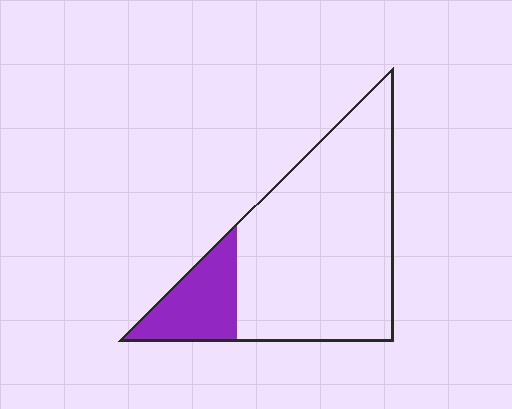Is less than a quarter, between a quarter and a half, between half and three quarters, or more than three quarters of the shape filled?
Less than a quarter.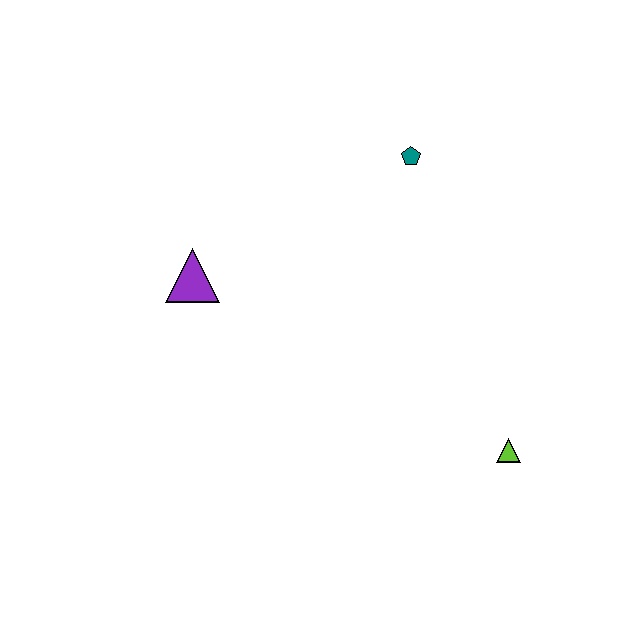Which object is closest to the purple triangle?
The teal pentagon is closest to the purple triangle.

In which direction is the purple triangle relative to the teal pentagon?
The purple triangle is to the left of the teal pentagon.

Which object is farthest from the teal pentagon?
The lime triangle is farthest from the teal pentagon.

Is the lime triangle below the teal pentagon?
Yes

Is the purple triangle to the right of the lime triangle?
No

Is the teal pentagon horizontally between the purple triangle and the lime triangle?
Yes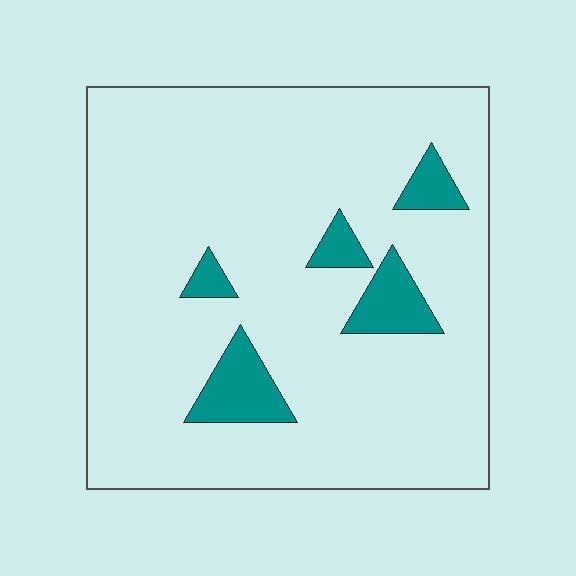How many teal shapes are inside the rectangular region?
5.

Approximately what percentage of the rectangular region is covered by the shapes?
Approximately 10%.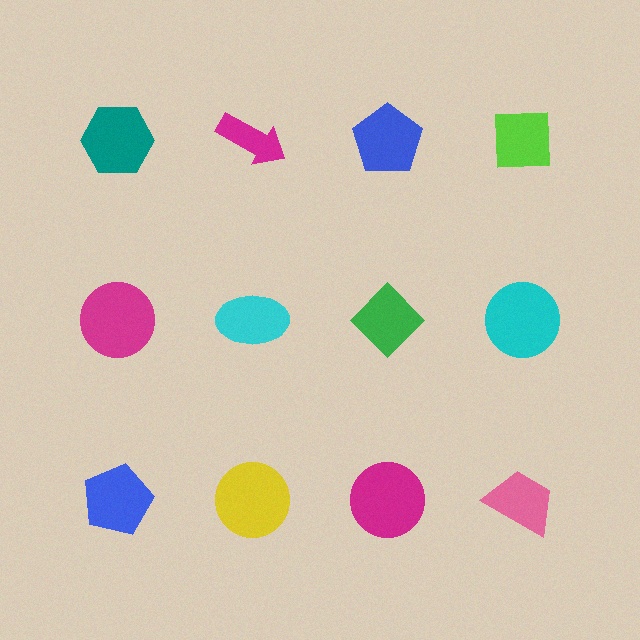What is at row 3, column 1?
A blue pentagon.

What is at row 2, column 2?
A cyan ellipse.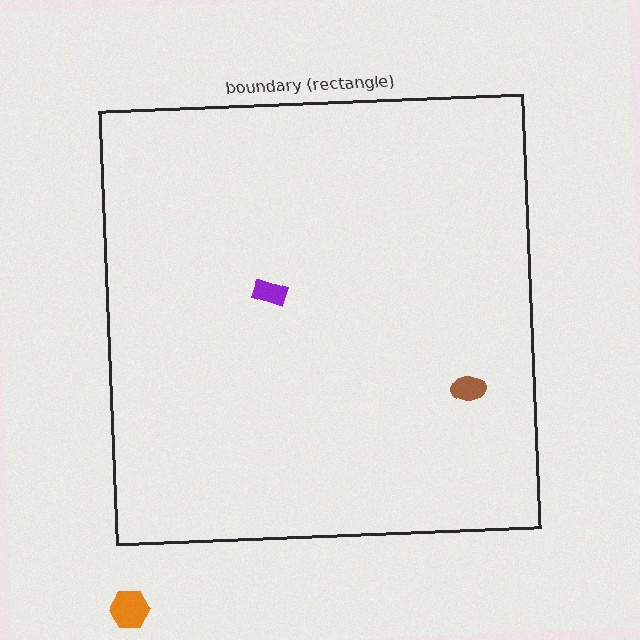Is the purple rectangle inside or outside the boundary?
Inside.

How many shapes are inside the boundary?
2 inside, 1 outside.